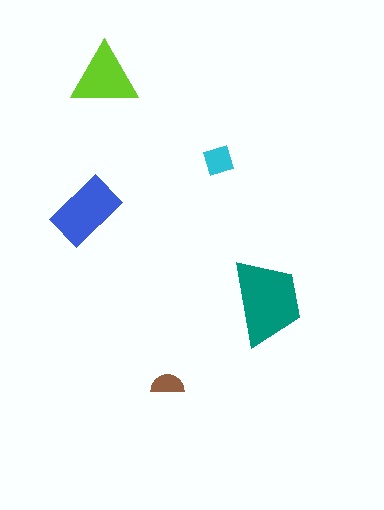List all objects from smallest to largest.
The brown semicircle, the cyan diamond, the lime triangle, the blue rectangle, the teal trapezoid.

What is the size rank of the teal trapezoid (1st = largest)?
1st.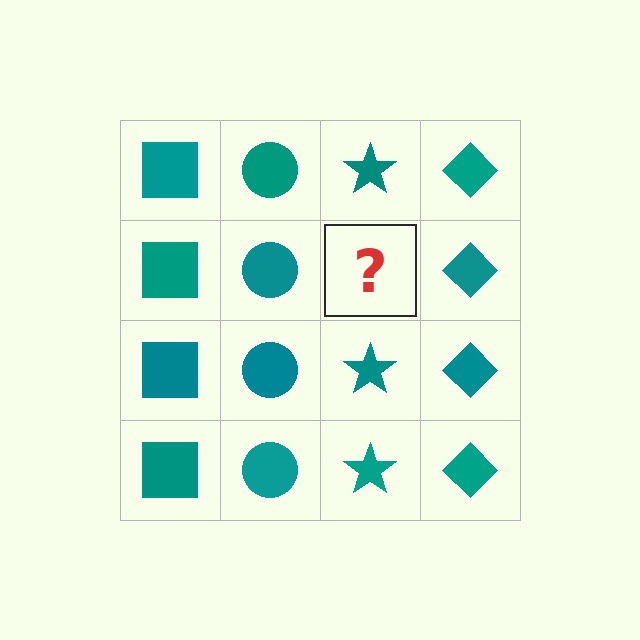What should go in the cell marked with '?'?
The missing cell should contain a teal star.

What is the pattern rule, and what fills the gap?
The rule is that each column has a consistent shape. The gap should be filled with a teal star.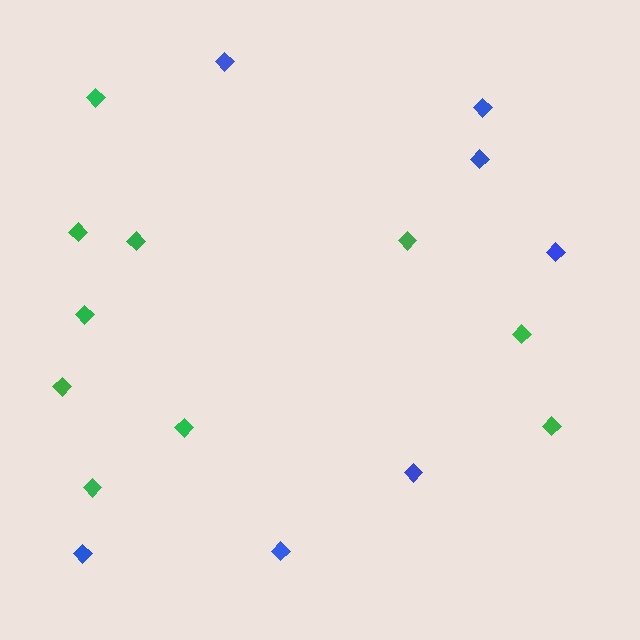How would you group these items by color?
There are 2 groups: one group of green diamonds (10) and one group of blue diamonds (7).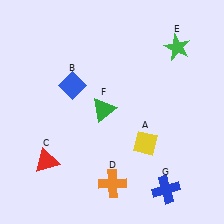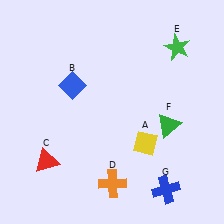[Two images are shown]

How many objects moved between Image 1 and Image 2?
1 object moved between the two images.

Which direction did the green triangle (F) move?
The green triangle (F) moved right.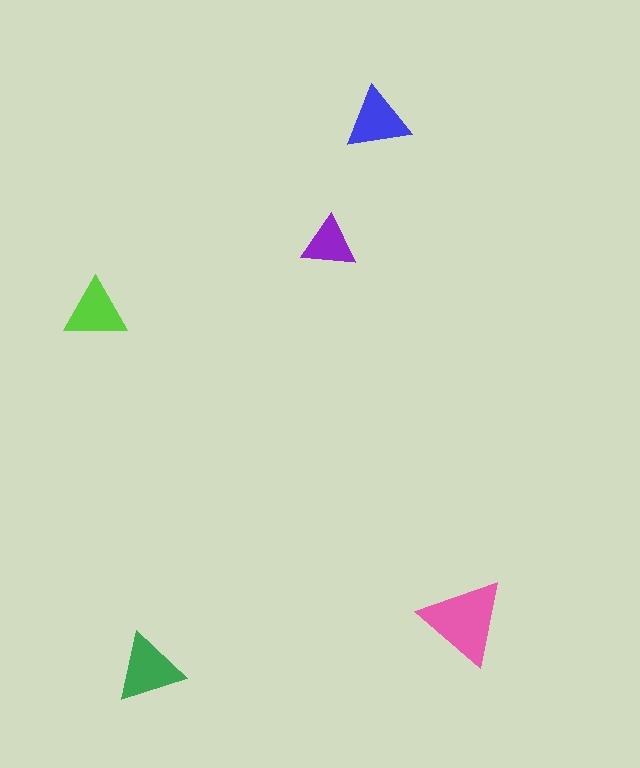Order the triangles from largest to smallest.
the pink one, the green one, the blue one, the lime one, the purple one.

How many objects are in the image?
There are 5 objects in the image.